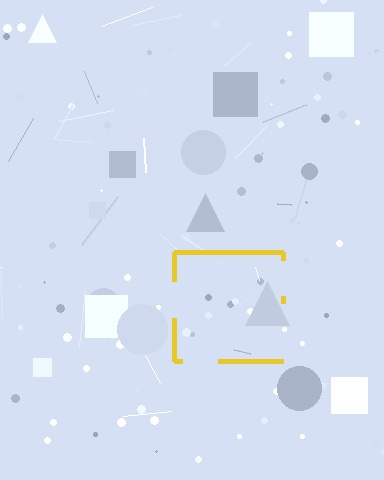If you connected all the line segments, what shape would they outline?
They would outline a square.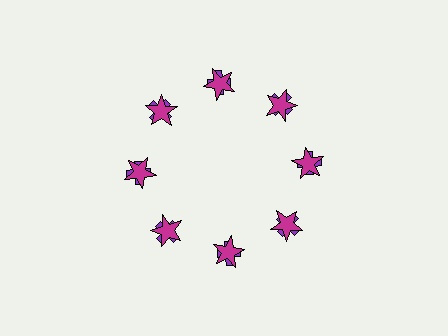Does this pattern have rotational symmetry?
Yes, this pattern has 8-fold rotational symmetry. It looks the same after rotating 45 degrees around the center.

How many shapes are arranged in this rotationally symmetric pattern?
There are 16 shapes, arranged in 8 groups of 2.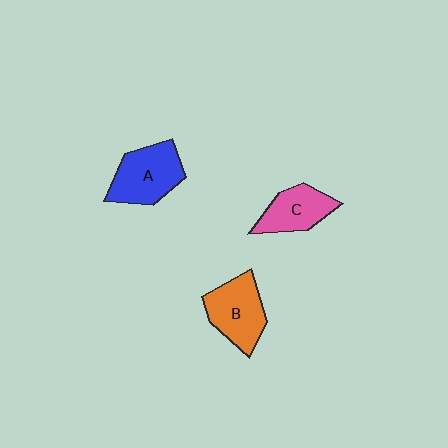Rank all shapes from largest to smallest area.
From largest to smallest: A (blue), B (orange), C (pink).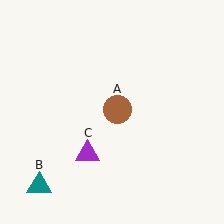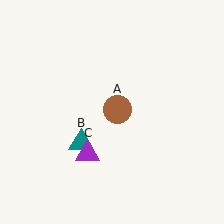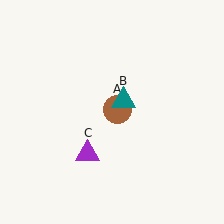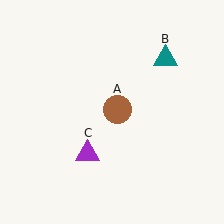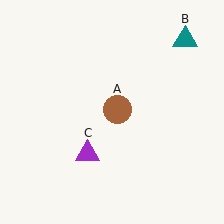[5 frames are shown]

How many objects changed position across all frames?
1 object changed position: teal triangle (object B).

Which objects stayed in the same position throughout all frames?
Brown circle (object A) and purple triangle (object C) remained stationary.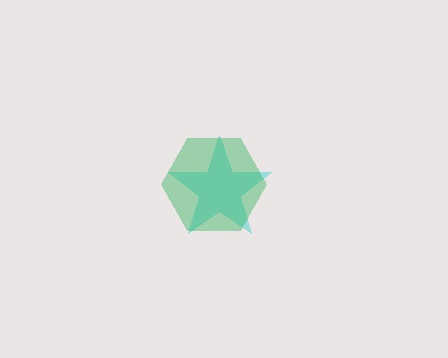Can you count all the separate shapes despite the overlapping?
Yes, there are 2 separate shapes.